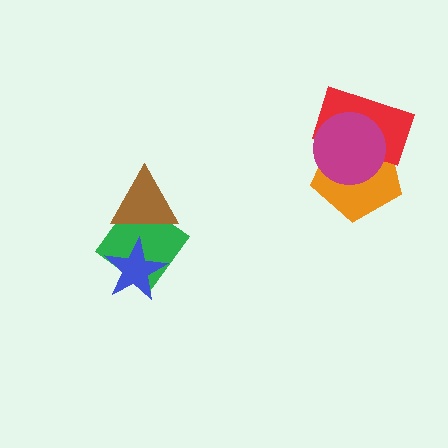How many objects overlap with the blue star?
1 object overlaps with the blue star.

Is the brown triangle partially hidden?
No, no other shape covers it.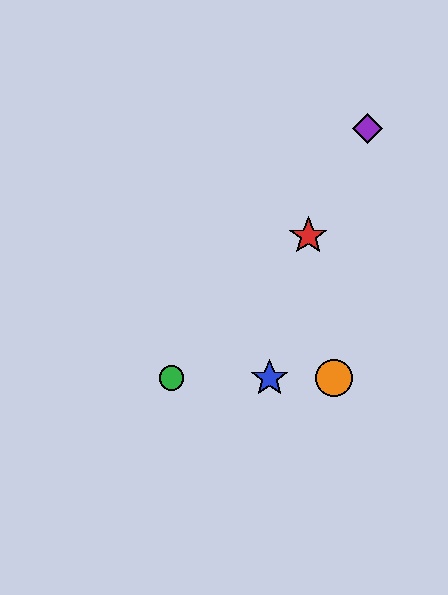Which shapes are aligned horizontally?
The blue star, the green circle, the yellow diamond, the orange circle are aligned horizontally.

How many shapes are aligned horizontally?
4 shapes (the blue star, the green circle, the yellow diamond, the orange circle) are aligned horizontally.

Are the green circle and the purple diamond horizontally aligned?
No, the green circle is at y≈378 and the purple diamond is at y≈128.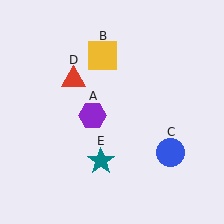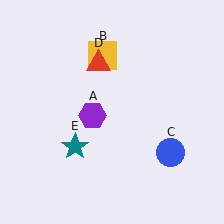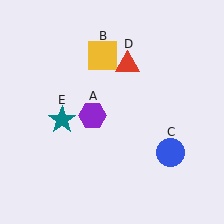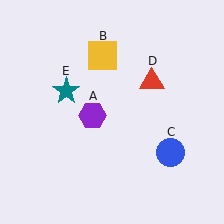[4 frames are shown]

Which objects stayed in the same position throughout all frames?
Purple hexagon (object A) and yellow square (object B) and blue circle (object C) remained stationary.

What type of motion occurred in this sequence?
The red triangle (object D), teal star (object E) rotated clockwise around the center of the scene.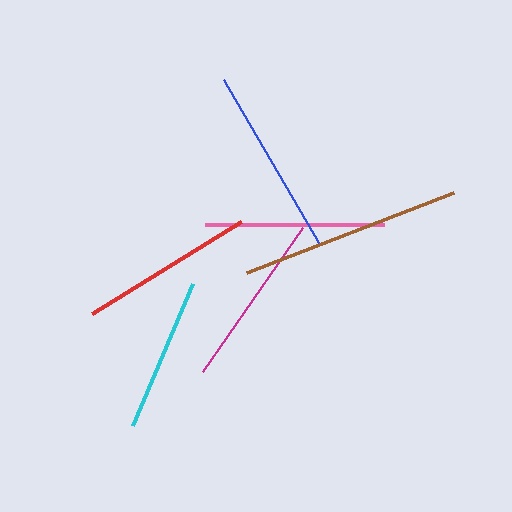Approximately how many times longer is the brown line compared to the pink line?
The brown line is approximately 1.2 times the length of the pink line.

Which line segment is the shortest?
The cyan line is the shortest at approximately 154 pixels.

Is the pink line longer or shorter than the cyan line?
The pink line is longer than the cyan line.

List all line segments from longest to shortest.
From longest to shortest: brown, blue, pink, magenta, red, cyan.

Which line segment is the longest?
The brown line is the longest at approximately 222 pixels.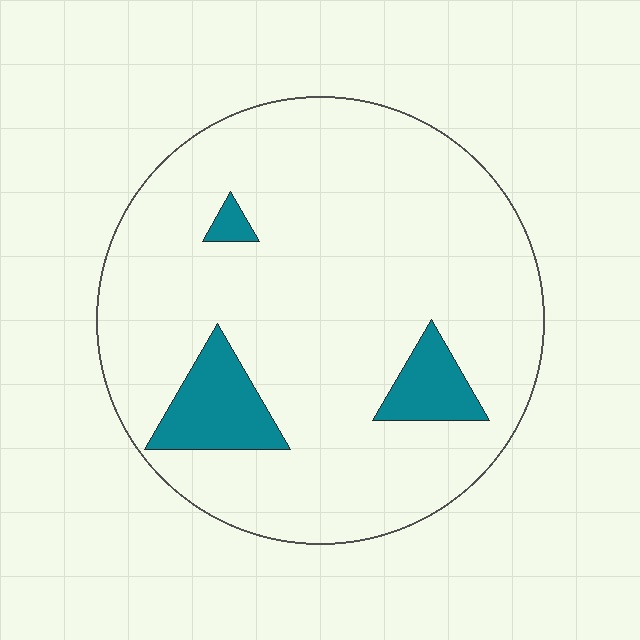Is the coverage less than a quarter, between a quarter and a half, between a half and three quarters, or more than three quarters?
Less than a quarter.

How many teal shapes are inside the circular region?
3.